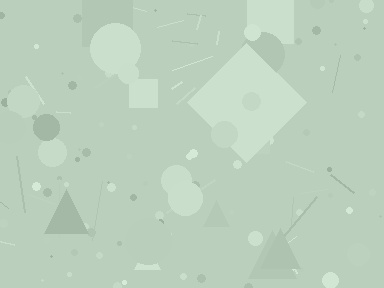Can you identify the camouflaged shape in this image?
The camouflaged shape is a diamond.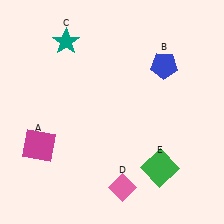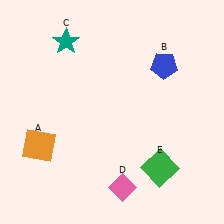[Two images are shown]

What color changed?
The square (A) changed from magenta in Image 1 to orange in Image 2.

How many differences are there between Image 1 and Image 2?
There is 1 difference between the two images.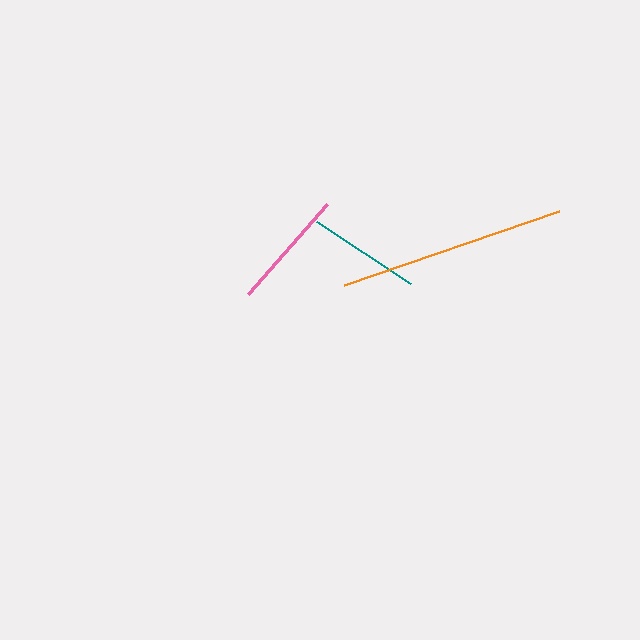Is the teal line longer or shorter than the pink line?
The pink line is longer than the teal line.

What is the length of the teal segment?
The teal segment is approximately 112 pixels long.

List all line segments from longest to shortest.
From longest to shortest: orange, pink, teal.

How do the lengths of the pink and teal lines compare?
The pink and teal lines are approximately the same length.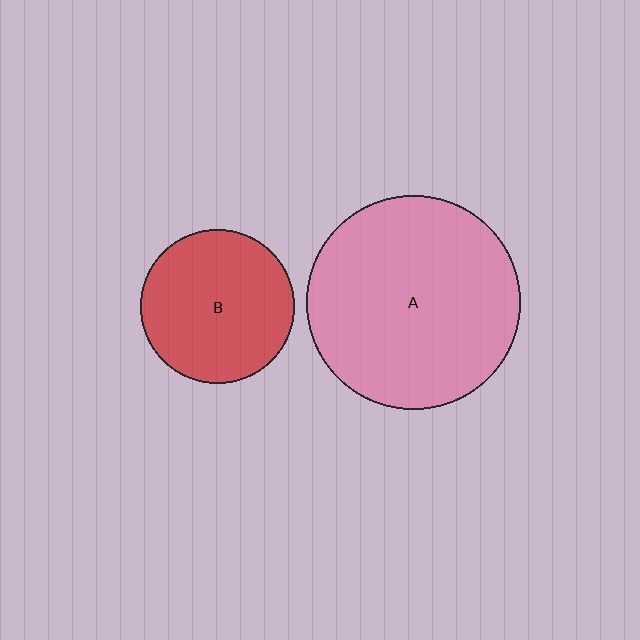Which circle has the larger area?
Circle A (pink).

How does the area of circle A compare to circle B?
Approximately 1.9 times.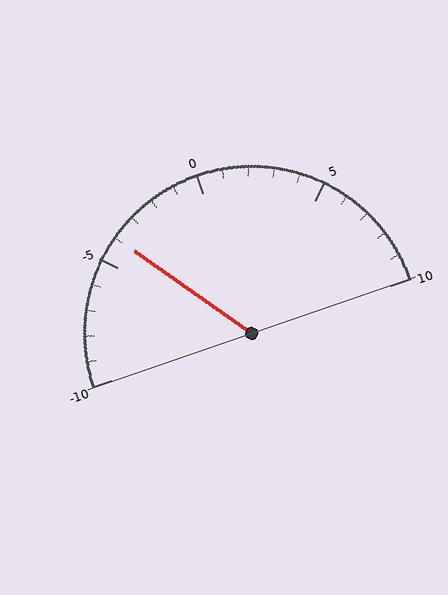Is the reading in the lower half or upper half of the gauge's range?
The reading is in the lower half of the range (-10 to 10).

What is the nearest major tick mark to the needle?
The nearest major tick mark is -5.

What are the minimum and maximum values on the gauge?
The gauge ranges from -10 to 10.